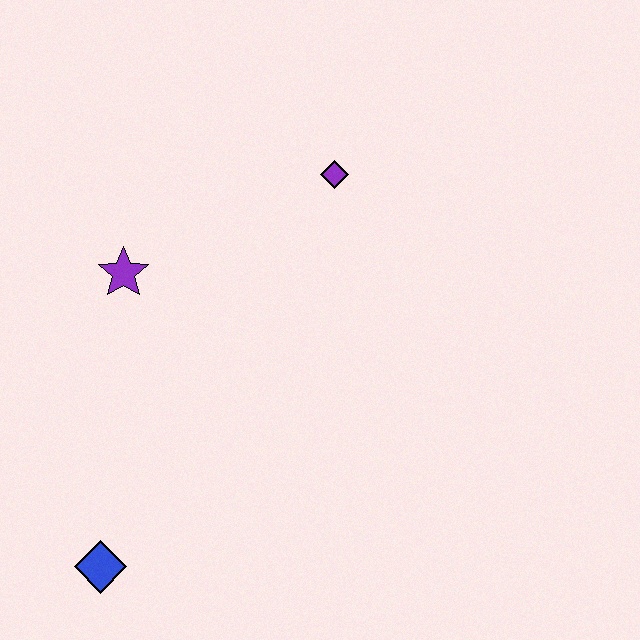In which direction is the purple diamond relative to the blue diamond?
The purple diamond is above the blue diamond.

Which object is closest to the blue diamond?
The purple star is closest to the blue diamond.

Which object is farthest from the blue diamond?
The purple diamond is farthest from the blue diamond.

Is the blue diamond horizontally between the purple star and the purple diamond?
No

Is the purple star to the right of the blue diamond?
Yes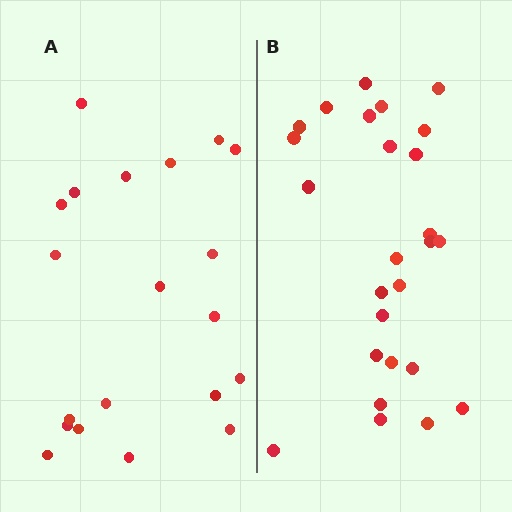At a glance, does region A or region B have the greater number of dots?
Region B (the right region) has more dots.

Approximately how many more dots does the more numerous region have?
Region B has about 6 more dots than region A.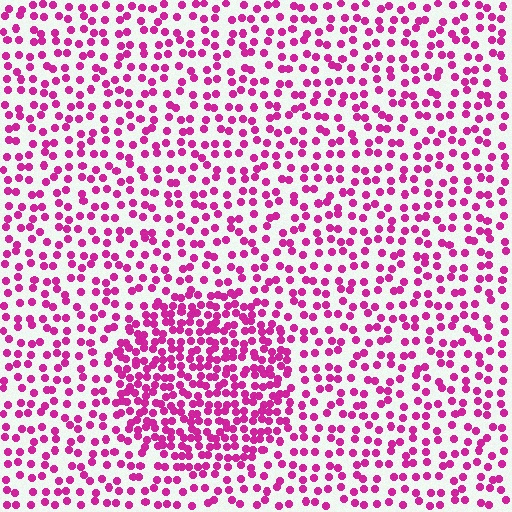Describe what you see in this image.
The image contains small magenta elements arranged at two different densities. A circle-shaped region is visible where the elements are more densely packed than the surrounding area.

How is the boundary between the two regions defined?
The boundary is defined by a change in element density (approximately 2.0x ratio). All elements are the same color, size, and shape.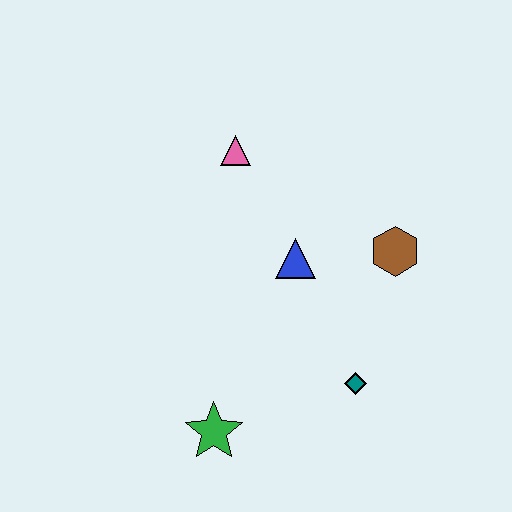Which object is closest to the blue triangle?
The brown hexagon is closest to the blue triangle.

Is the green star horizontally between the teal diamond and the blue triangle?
No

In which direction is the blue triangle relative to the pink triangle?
The blue triangle is below the pink triangle.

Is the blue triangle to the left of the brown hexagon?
Yes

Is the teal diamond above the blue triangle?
No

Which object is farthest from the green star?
The pink triangle is farthest from the green star.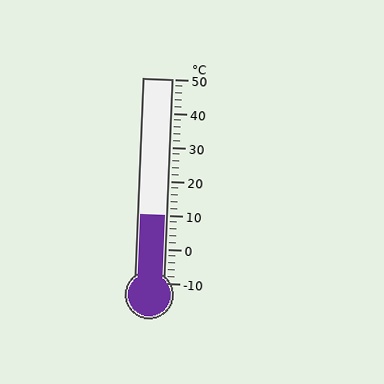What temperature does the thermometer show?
The thermometer shows approximately 10°C.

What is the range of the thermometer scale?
The thermometer scale ranges from -10°C to 50°C.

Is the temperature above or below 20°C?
The temperature is below 20°C.